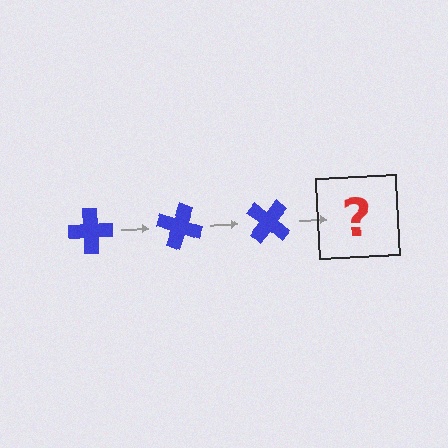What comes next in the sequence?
The next element should be a blue cross rotated 60 degrees.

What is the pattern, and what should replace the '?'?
The pattern is that the cross rotates 20 degrees each step. The '?' should be a blue cross rotated 60 degrees.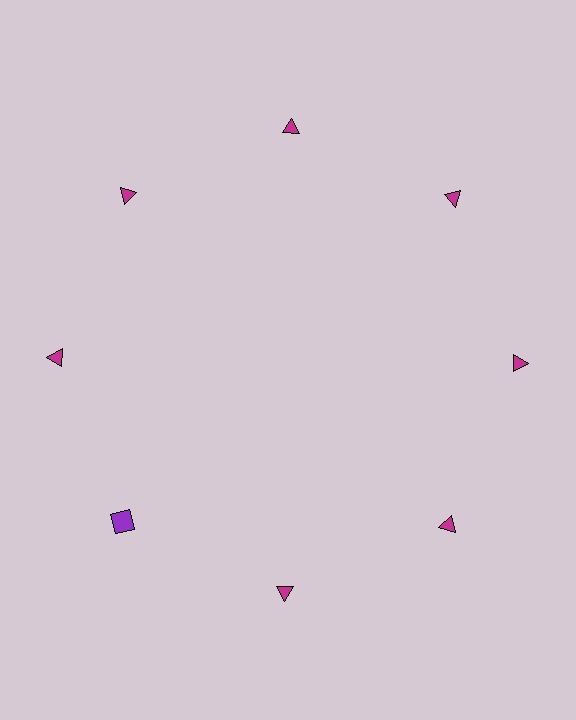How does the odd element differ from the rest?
It differs in both color (purple instead of magenta) and shape (square instead of triangle).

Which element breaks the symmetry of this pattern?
The purple square at roughly the 8 o'clock position breaks the symmetry. All other shapes are magenta triangles.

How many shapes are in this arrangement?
There are 8 shapes arranged in a ring pattern.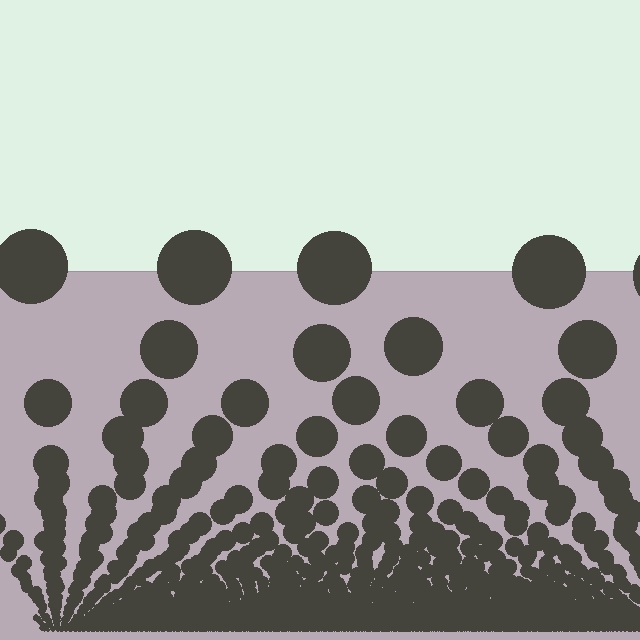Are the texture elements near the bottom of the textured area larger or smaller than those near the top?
Smaller. The gradient is inverted — elements near the bottom are smaller and denser.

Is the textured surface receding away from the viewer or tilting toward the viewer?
The surface appears to tilt toward the viewer. Texture elements get larger and sparser toward the top.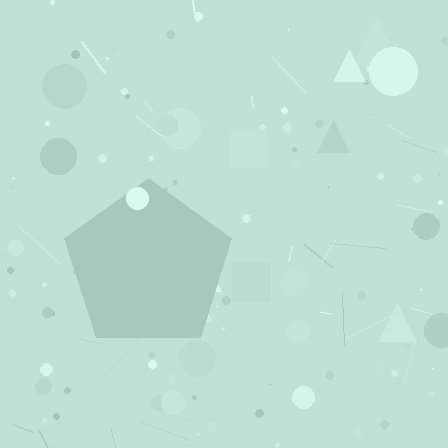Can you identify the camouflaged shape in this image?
The camouflaged shape is a pentagon.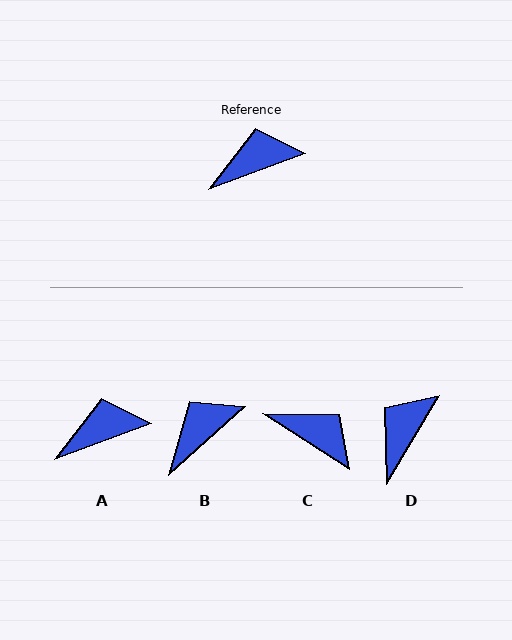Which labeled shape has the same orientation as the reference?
A.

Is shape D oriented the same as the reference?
No, it is off by about 39 degrees.